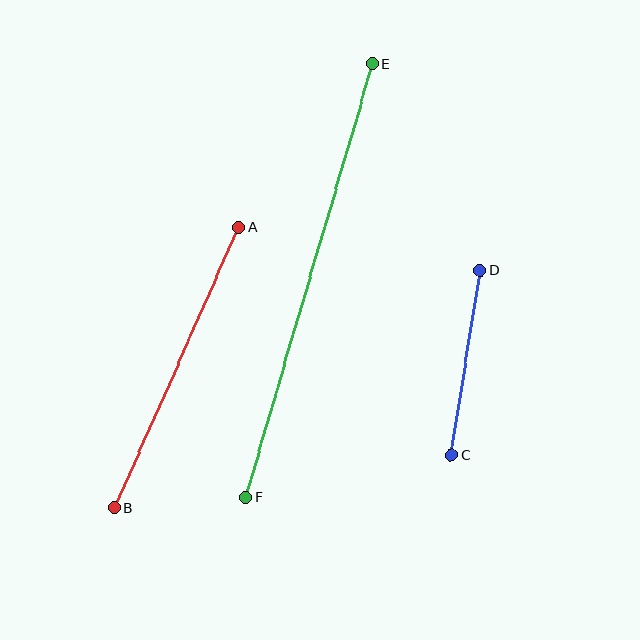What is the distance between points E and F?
The distance is approximately 451 pixels.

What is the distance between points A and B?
The distance is approximately 307 pixels.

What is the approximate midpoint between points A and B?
The midpoint is at approximately (176, 367) pixels.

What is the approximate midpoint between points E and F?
The midpoint is at approximately (309, 281) pixels.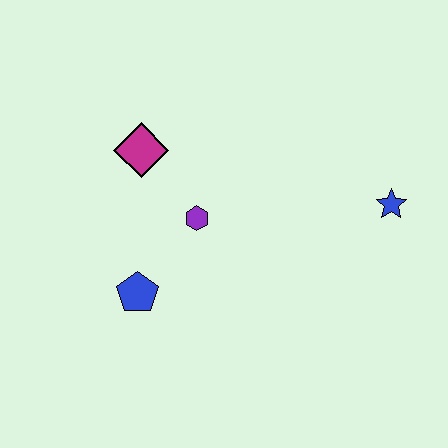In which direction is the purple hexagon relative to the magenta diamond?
The purple hexagon is below the magenta diamond.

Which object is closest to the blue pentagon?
The purple hexagon is closest to the blue pentagon.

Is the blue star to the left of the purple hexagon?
No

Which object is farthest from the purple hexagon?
The blue star is farthest from the purple hexagon.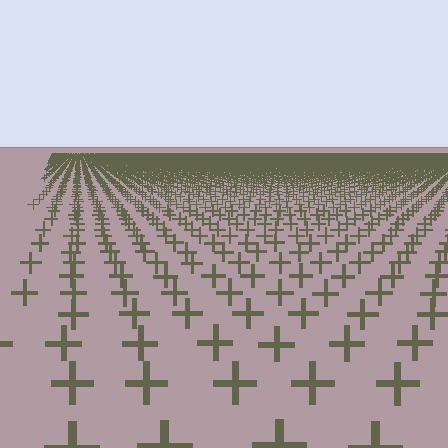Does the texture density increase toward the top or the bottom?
Density increases toward the top.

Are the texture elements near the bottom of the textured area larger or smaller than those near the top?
Larger. Near the bottom, elements are closer to the viewer and appear at a bigger on-screen size.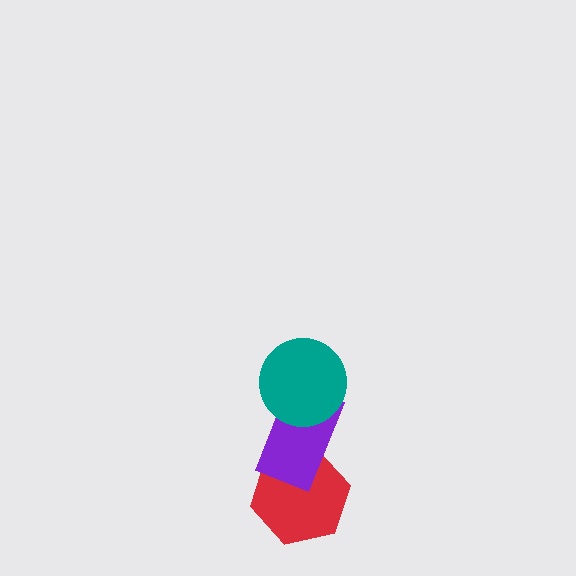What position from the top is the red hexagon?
The red hexagon is 3rd from the top.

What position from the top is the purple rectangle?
The purple rectangle is 2nd from the top.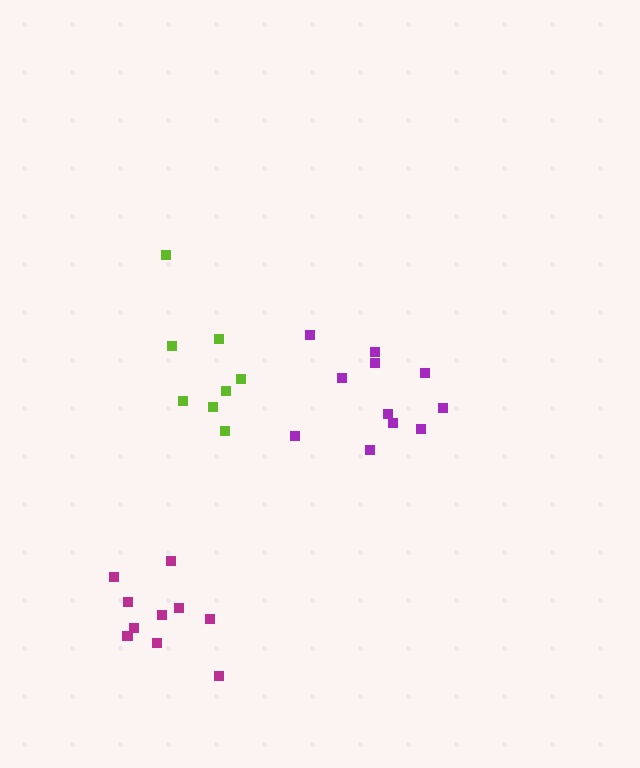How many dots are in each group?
Group 1: 8 dots, Group 2: 11 dots, Group 3: 11 dots (30 total).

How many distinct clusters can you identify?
There are 3 distinct clusters.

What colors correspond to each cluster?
The clusters are colored: lime, purple, magenta.